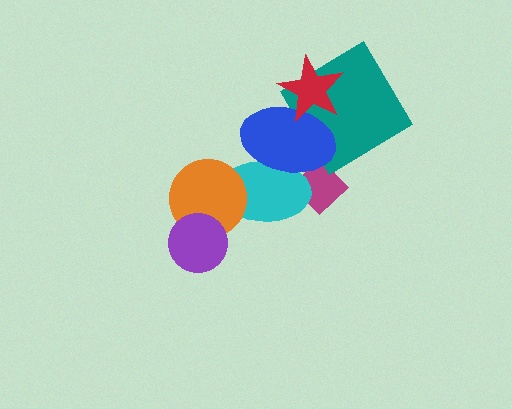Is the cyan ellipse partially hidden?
Yes, it is partially covered by another shape.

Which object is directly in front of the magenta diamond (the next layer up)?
The cyan ellipse is directly in front of the magenta diamond.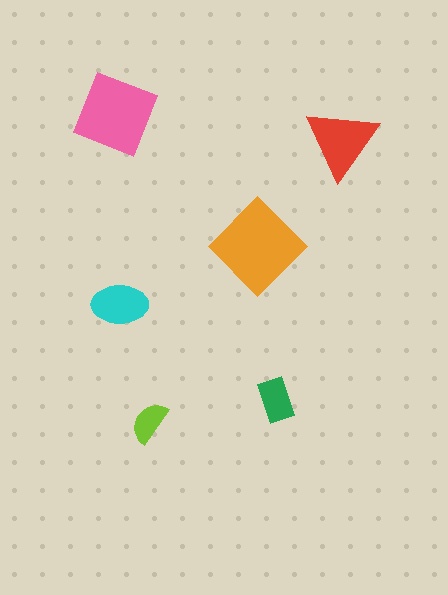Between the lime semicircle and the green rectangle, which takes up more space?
The green rectangle.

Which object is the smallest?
The lime semicircle.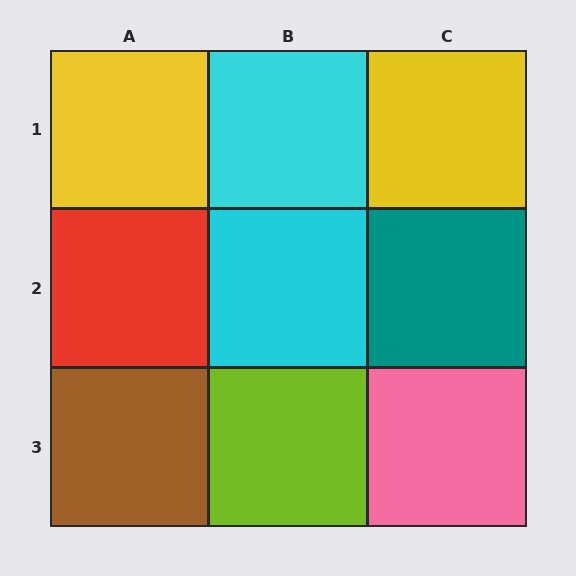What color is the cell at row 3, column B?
Lime.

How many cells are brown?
1 cell is brown.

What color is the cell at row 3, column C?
Pink.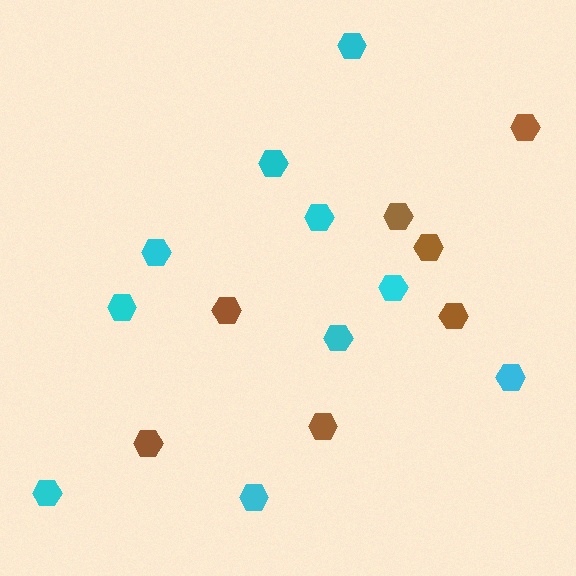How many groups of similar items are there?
There are 2 groups: one group of cyan hexagons (10) and one group of brown hexagons (7).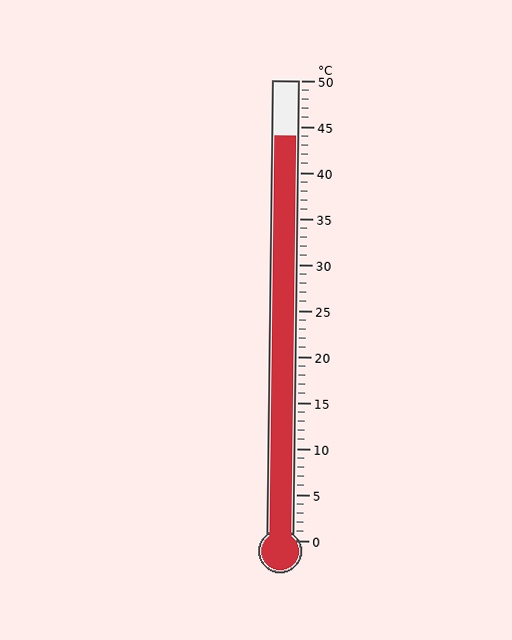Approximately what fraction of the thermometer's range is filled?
The thermometer is filled to approximately 90% of its range.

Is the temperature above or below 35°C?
The temperature is above 35°C.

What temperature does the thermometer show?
The thermometer shows approximately 44°C.